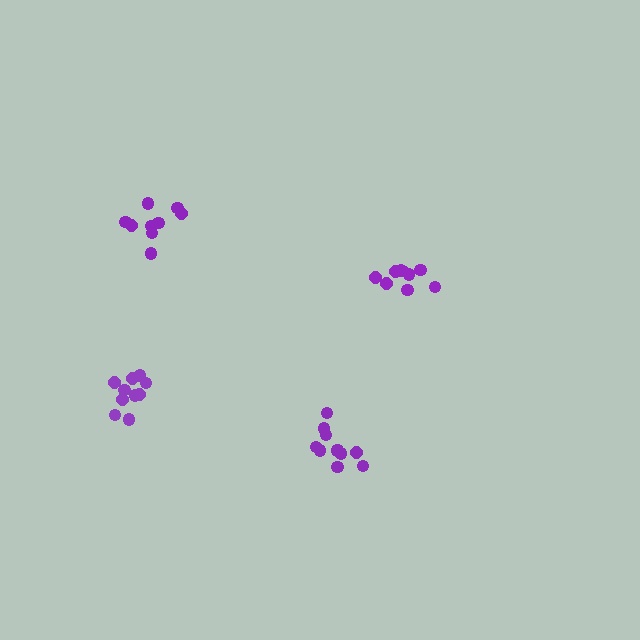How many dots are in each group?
Group 1: 12 dots, Group 2: 10 dots, Group 3: 9 dots, Group 4: 9 dots (40 total).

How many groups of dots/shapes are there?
There are 4 groups.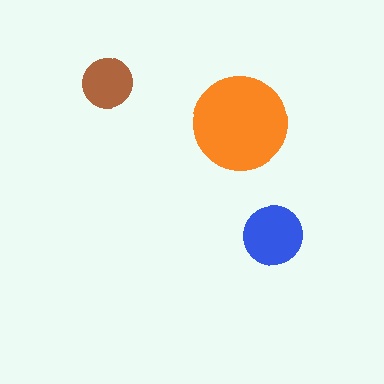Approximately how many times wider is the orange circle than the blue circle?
About 1.5 times wider.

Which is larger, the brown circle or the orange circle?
The orange one.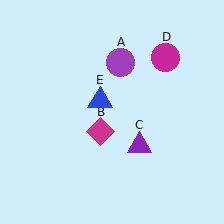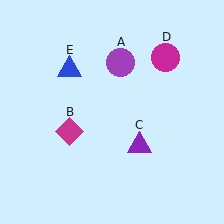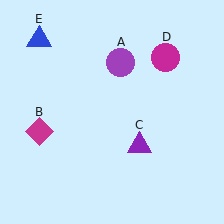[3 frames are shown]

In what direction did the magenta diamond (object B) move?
The magenta diamond (object B) moved left.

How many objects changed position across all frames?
2 objects changed position: magenta diamond (object B), blue triangle (object E).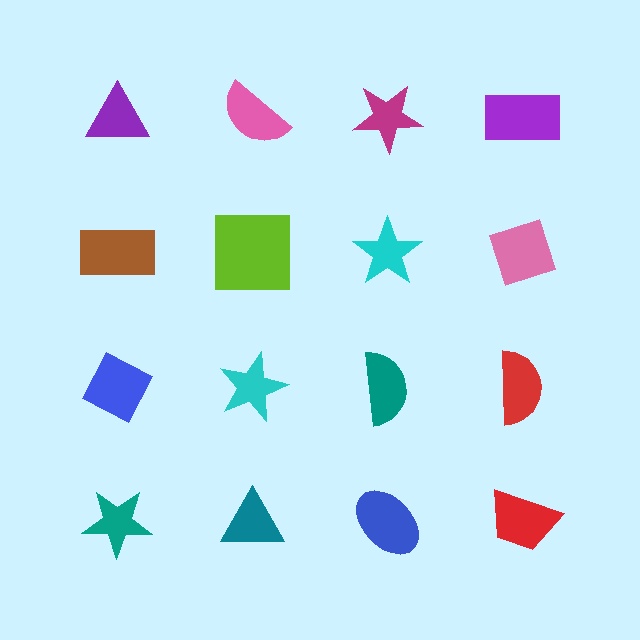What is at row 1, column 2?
A pink semicircle.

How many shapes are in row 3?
4 shapes.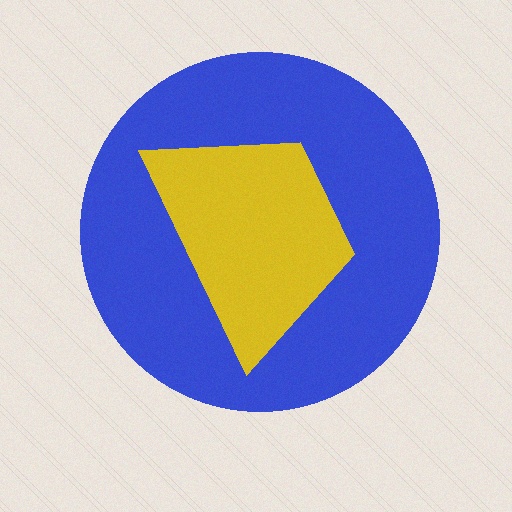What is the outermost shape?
The blue circle.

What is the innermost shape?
The yellow trapezoid.